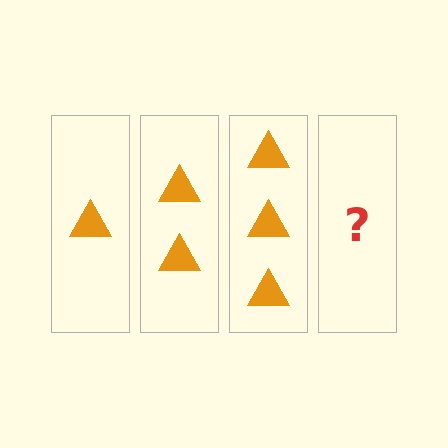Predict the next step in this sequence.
The next step is 4 triangles.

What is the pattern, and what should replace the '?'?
The pattern is that each step adds one more triangle. The '?' should be 4 triangles.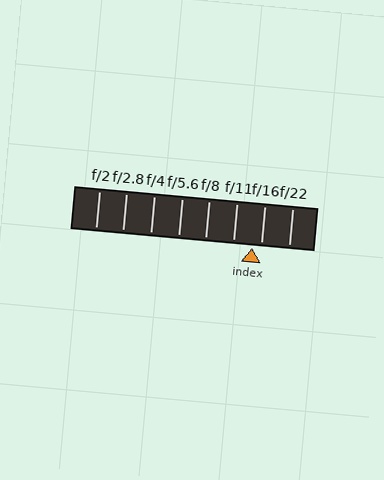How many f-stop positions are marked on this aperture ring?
There are 8 f-stop positions marked.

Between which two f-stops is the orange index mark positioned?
The index mark is between f/11 and f/16.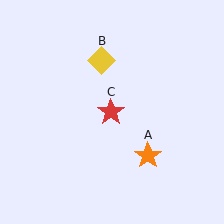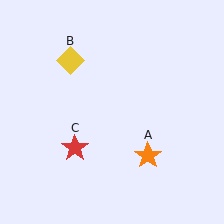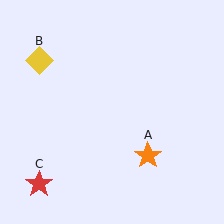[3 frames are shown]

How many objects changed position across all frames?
2 objects changed position: yellow diamond (object B), red star (object C).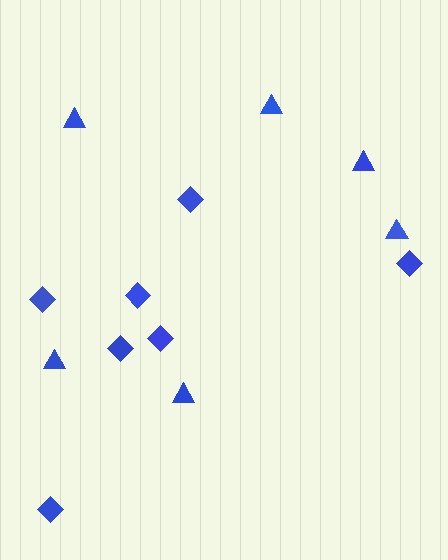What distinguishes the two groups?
There are 2 groups: one group of diamonds (7) and one group of triangles (6).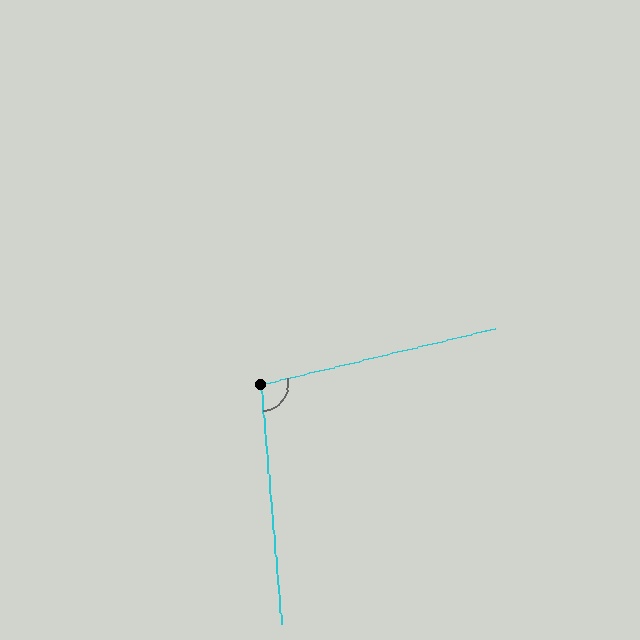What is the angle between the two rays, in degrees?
Approximately 99 degrees.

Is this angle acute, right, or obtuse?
It is obtuse.